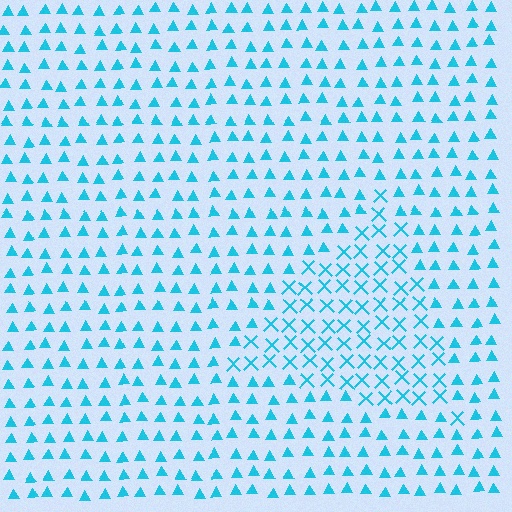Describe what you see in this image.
The image is filled with small cyan elements arranged in a uniform grid. A triangle-shaped region contains X marks, while the surrounding area contains triangles. The boundary is defined purely by the change in element shape.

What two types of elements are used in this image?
The image uses X marks inside the triangle region and triangles outside it.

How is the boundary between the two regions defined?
The boundary is defined by a change in element shape: X marks inside vs. triangles outside. All elements share the same color and spacing.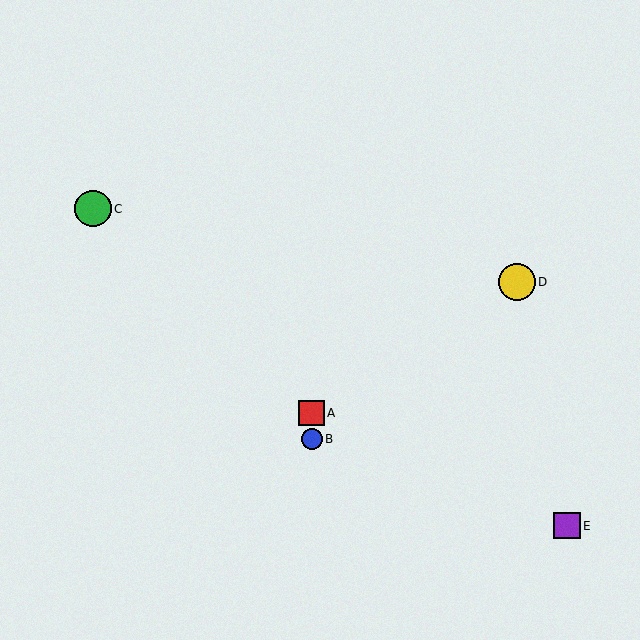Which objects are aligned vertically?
Objects A, B are aligned vertically.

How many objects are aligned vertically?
2 objects (A, B) are aligned vertically.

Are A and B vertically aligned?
Yes, both are at x≈312.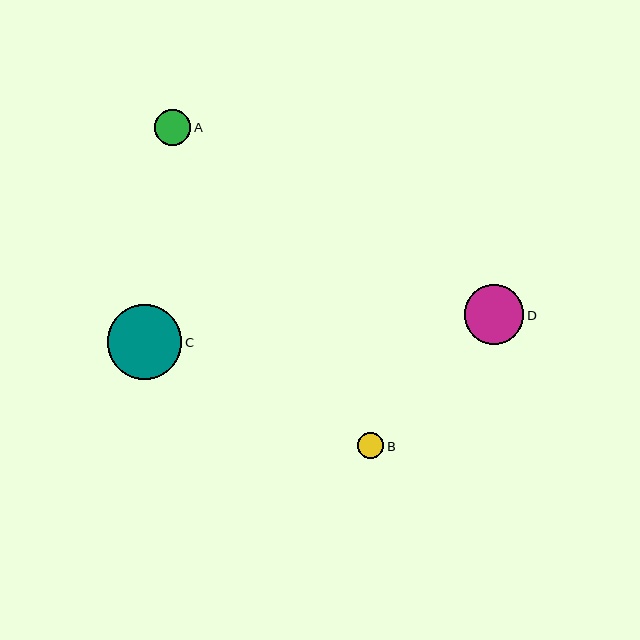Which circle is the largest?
Circle C is the largest with a size of approximately 75 pixels.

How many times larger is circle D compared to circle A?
Circle D is approximately 1.6 times the size of circle A.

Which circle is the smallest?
Circle B is the smallest with a size of approximately 26 pixels.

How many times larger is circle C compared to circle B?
Circle C is approximately 2.9 times the size of circle B.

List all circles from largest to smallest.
From largest to smallest: C, D, A, B.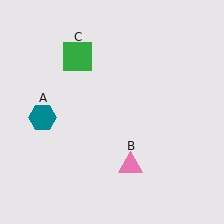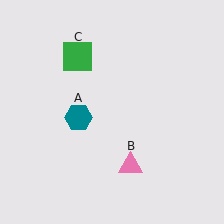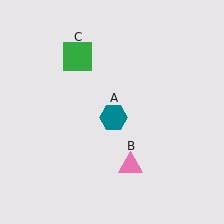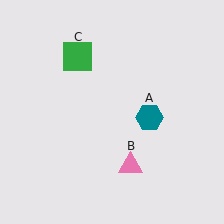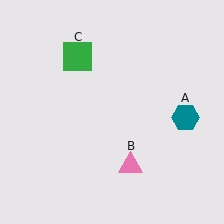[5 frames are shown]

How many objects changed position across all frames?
1 object changed position: teal hexagon (object A).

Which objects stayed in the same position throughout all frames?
Pink triangle (object B) and green square (object C) remained stationary.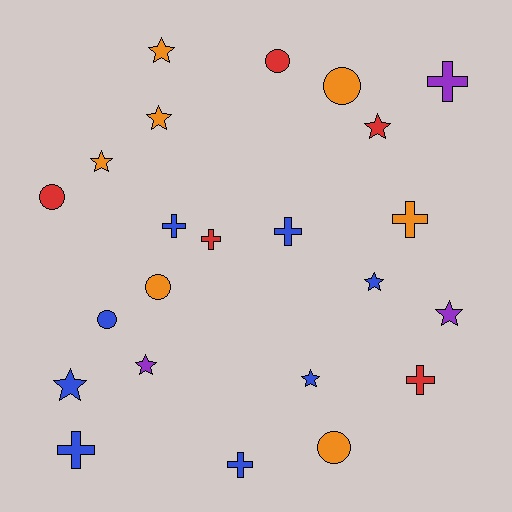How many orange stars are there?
There are 3 orange stars.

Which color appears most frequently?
Blue, with 8 objects.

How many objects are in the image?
There are 23 objects.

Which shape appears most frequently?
Star, with 9 objects.